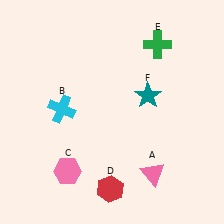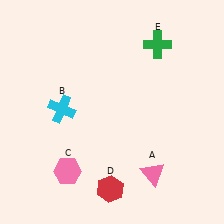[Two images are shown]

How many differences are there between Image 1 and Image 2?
There is 1 difference between the two images.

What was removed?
The teal star (F) was removed in Image 2.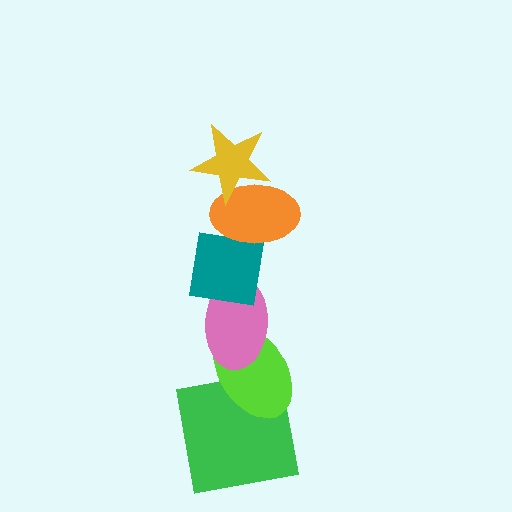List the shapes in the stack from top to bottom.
From top to bottom: the yellow star, the orange ellipse, the teal square, the pink ellipse, the lime ellipse, the green square.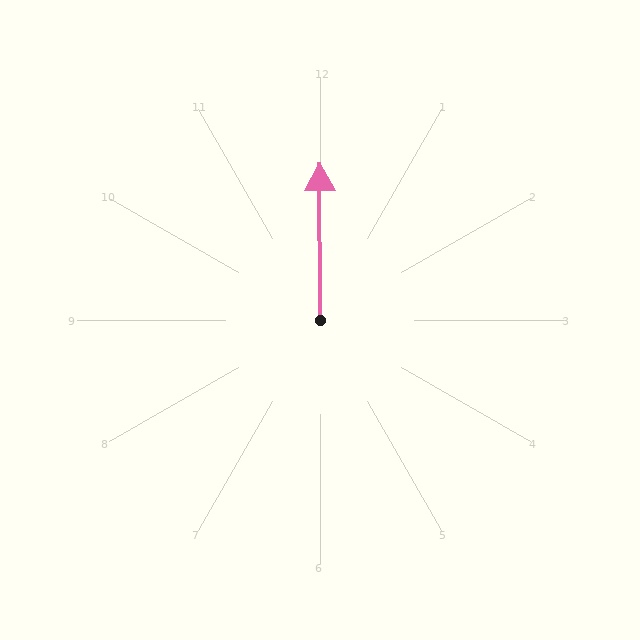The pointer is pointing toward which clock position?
Roughly 12 o'clock.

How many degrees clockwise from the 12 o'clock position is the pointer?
Approximately 360 degrees.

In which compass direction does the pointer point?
North.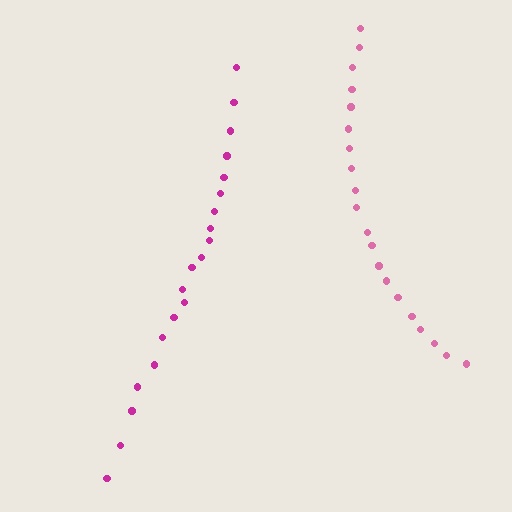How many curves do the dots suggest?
There are 2 distinct paths.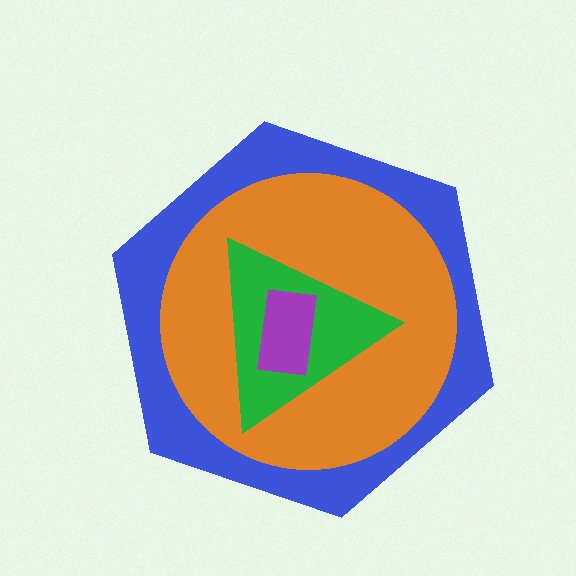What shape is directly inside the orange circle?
The green triangle.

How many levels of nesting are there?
4.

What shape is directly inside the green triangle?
The purple rectangle.